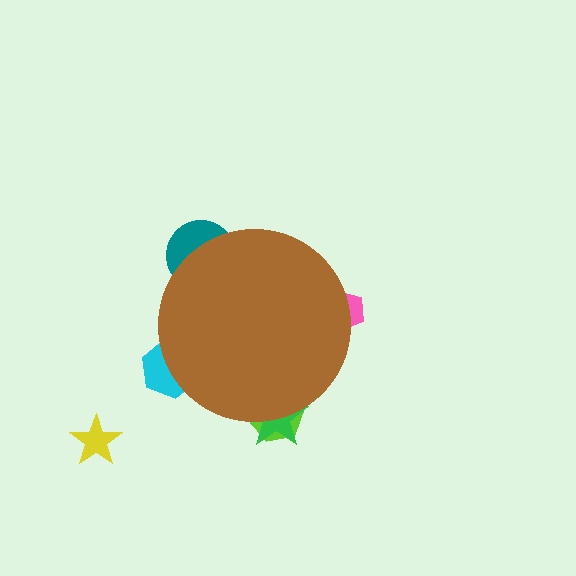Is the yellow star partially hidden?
No, the yellow star is fully visible.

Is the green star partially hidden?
Yes, the green star is partially hidden behind the brown circle.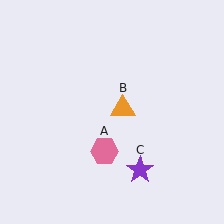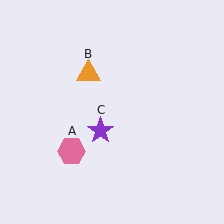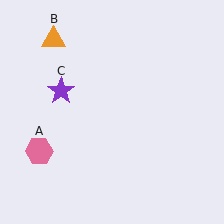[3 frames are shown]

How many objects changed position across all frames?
3 objects changed position: pink hexagon (object A), orange triangle (object B), purple star (object C).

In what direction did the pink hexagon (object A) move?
The pink hexagon (object A) moved left.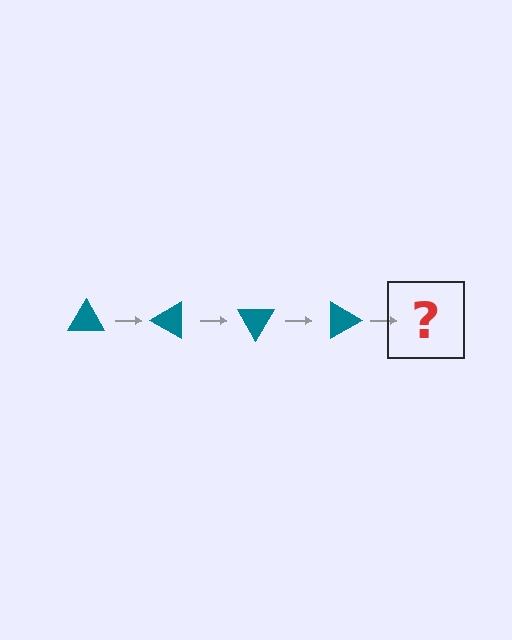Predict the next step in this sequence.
The next step is a teal triangle rotated 120 degrees.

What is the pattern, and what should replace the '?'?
The pattern is that the triangle rotates 30 degrees each step. The '?' should be a teal triangle rotated 120 degrees.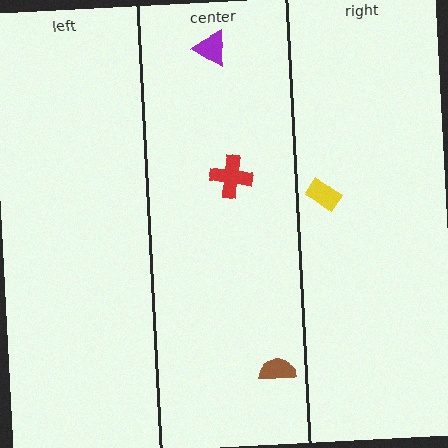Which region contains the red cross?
The center region.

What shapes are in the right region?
The yellow rectangle.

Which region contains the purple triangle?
The center region.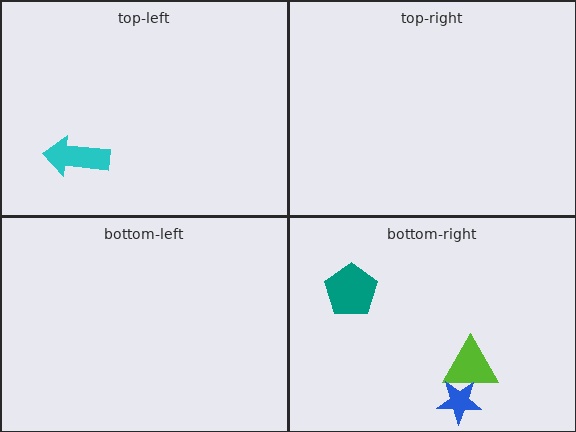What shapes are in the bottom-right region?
The lime triangle, the blue star, the teal pentagon.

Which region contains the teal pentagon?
The bottom-right region.